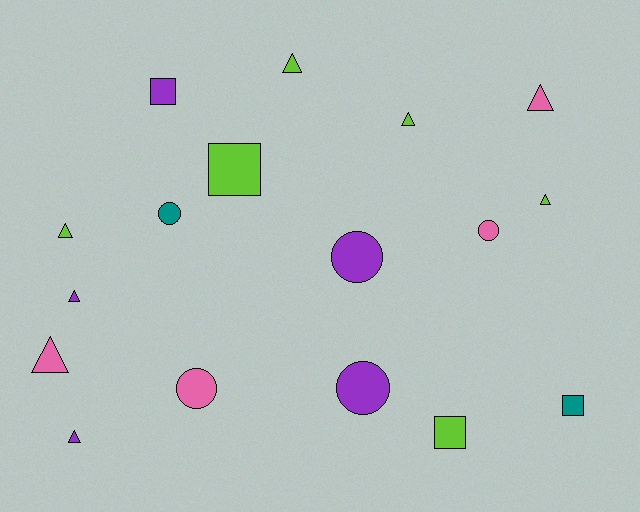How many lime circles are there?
There are no lime circles.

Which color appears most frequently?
Lime, with 6 objects.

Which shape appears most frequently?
Triangle, with 8 objects.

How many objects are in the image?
There are 17 objects.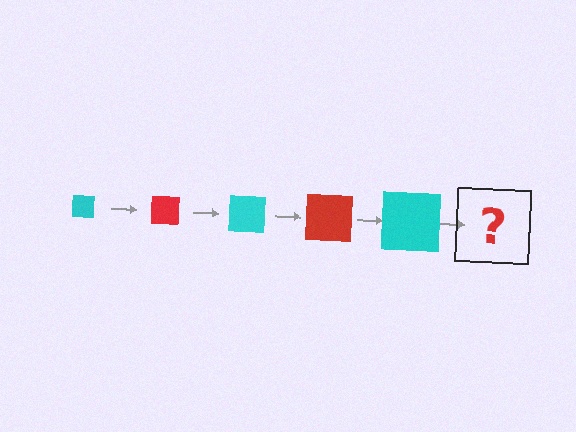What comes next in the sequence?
The next element should be a red square, larger than the previous one.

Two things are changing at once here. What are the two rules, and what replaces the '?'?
The two rules are that the square grows larger each step and the color cycles through cyan and red. The '?' should be a red square, larger than the previous one.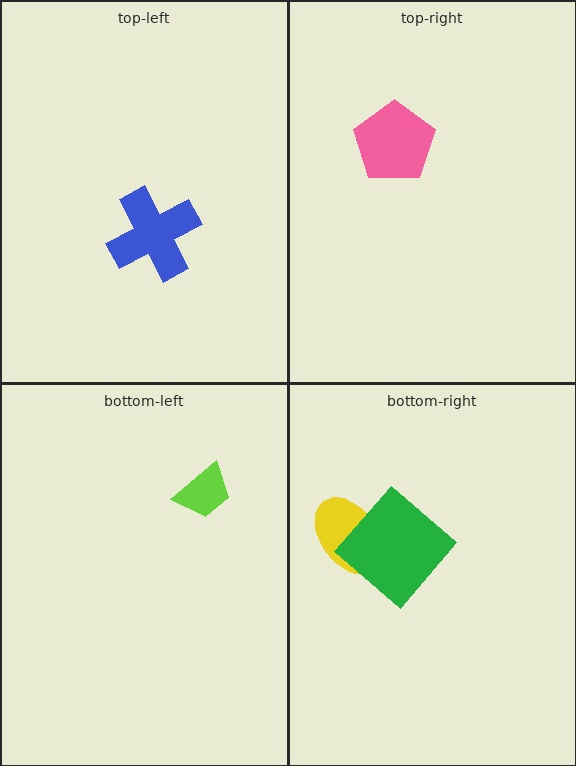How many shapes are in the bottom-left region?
1.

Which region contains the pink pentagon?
The top-right region.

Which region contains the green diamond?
The bottom-right region.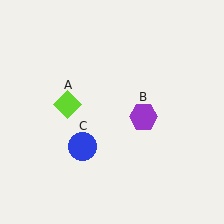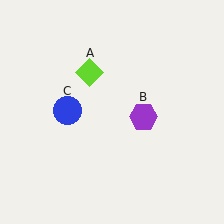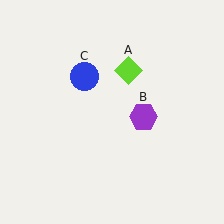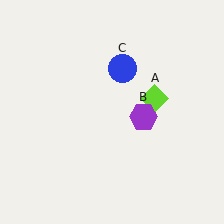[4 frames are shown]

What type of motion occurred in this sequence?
The lime diamond (object A), blue circle (object C) rotated clockwise around the center of the scene.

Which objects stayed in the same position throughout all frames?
Purple hexagon (object B) remained stationary.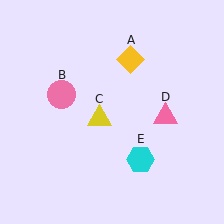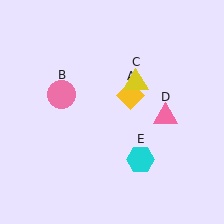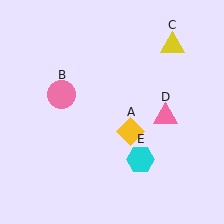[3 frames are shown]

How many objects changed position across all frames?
2 objects changed position: yellow diamond (object A), yellow triangle (object C).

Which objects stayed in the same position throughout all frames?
Pink circle (object B) and pink triangle (object D) and cyan hexagon (object E) remained stationary.